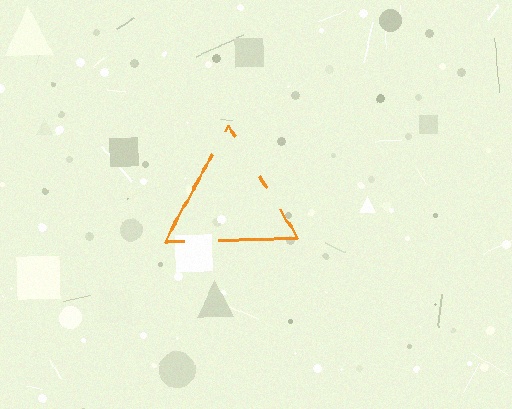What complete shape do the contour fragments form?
The contour fragments form a triangle.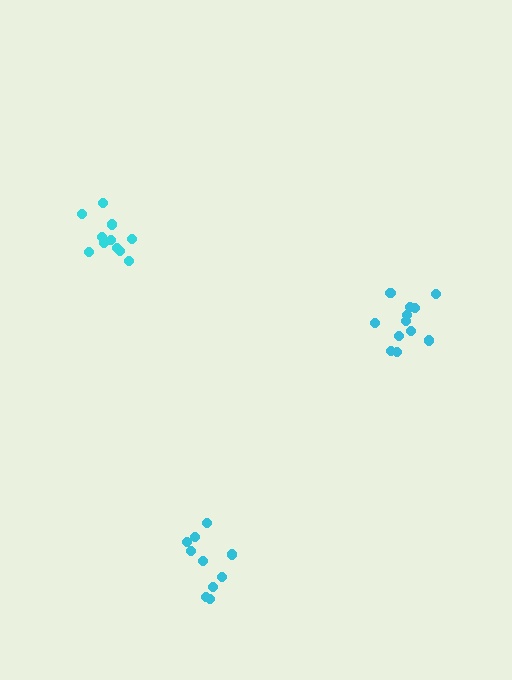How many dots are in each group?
Group 1: 10 dots, Group 2: 11 dots, Group 3: 12 dots (33 total).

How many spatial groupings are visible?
There are 3 spatial groupings.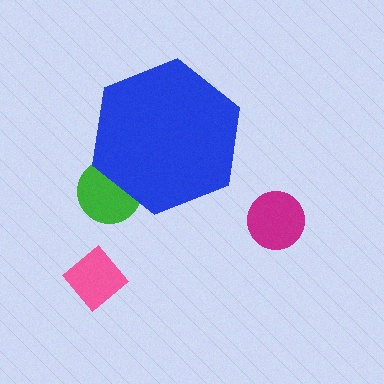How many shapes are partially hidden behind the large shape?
1 shape is partially hidden.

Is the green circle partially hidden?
Yes, the green circle is partially hidden behind the blue hexagon.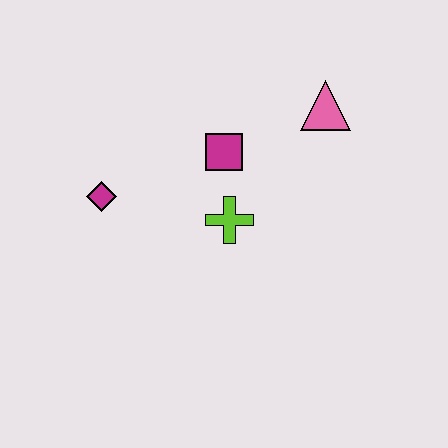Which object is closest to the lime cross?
The magenta square is closest to the lime cross.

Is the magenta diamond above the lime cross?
Yes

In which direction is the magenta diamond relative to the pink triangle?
The magenta diamond is to the left of the pink triangle.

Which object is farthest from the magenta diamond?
The pink triangle is farthest from the magenta diamond.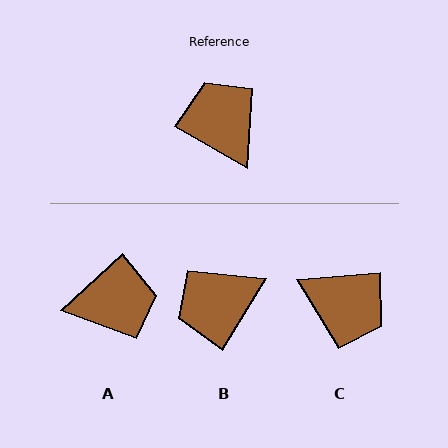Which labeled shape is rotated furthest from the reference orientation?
C, about 146 degrees away.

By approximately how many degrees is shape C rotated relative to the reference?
Approximately 146 degrees clockwise.